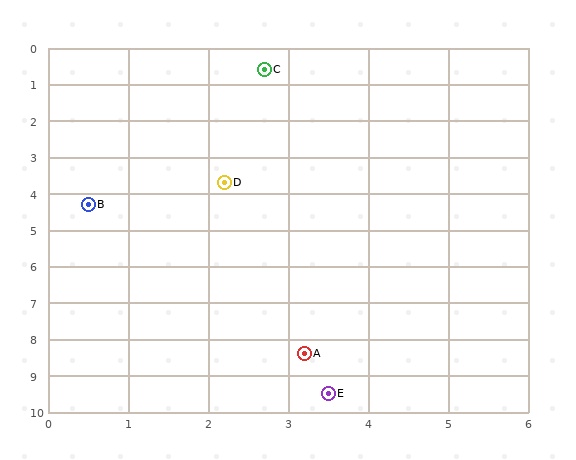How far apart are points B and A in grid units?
Points B and A are about 4.9 grid units apart.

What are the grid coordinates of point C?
Point C is at approximately (2.7, 0.6).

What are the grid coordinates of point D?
Point D is at approximately (2.2, 3.7).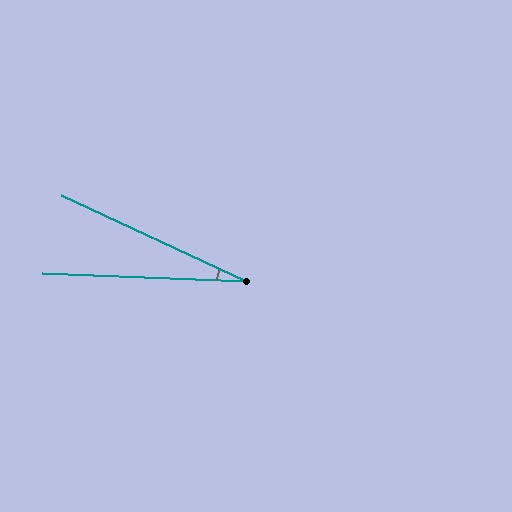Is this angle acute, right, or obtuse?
It is acute.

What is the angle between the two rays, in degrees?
Approximately 23 degrees.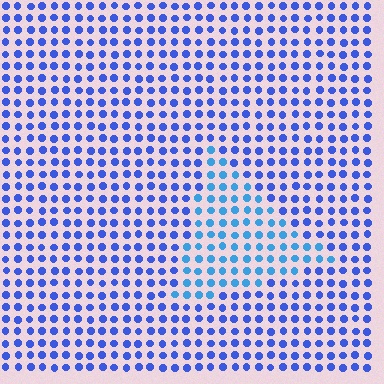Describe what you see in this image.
The image is filled with small blue elements in a uniform arrangement. A triangle-shaped region is visible where the elements are tinted to a slightly different hue, forming a subtle color boundary.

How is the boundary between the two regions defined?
The boundary is defined purely by a slight shift in hue (about 26 degrees). Spacing, size, and orientation are identical on both sides.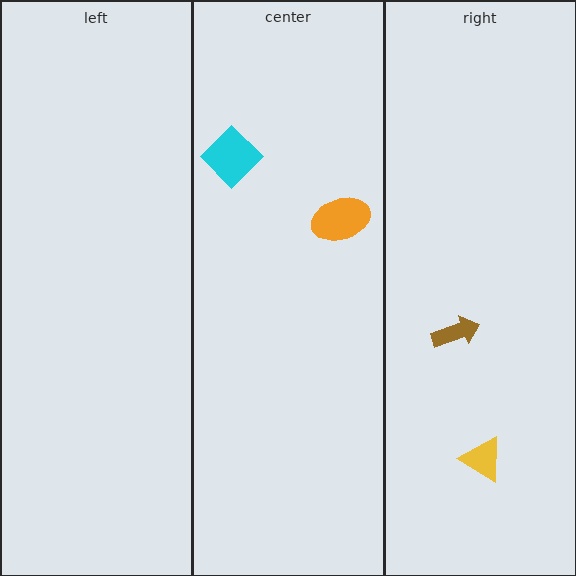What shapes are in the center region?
The orange ellipse, the cyan diamond.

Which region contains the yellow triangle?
The right region.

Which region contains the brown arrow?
The right region.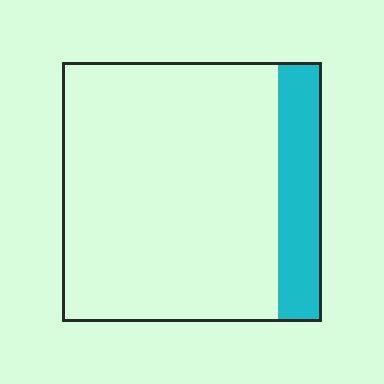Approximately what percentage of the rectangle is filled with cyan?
Approximately 15%.